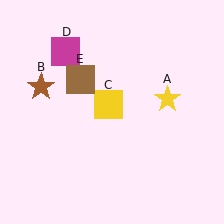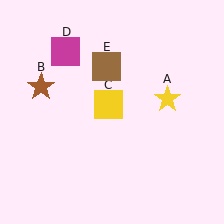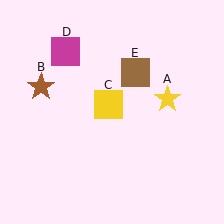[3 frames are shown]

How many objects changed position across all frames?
1 object changed position: brown square (object E).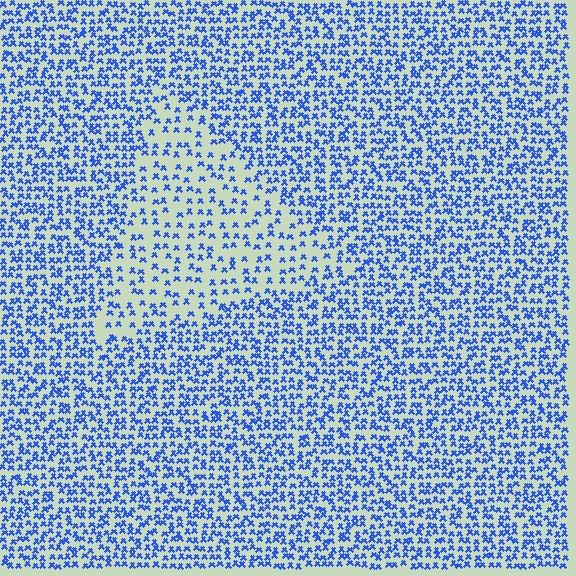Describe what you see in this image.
The image contains small blue elements arranged at two different densities. A triangle-shaped region is visible where the elements are less densely packed than the surrounding area.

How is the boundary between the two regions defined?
The boundary is defined by a change in element density (approximately 2.0x ratio). All elements are the same color, size, and shape.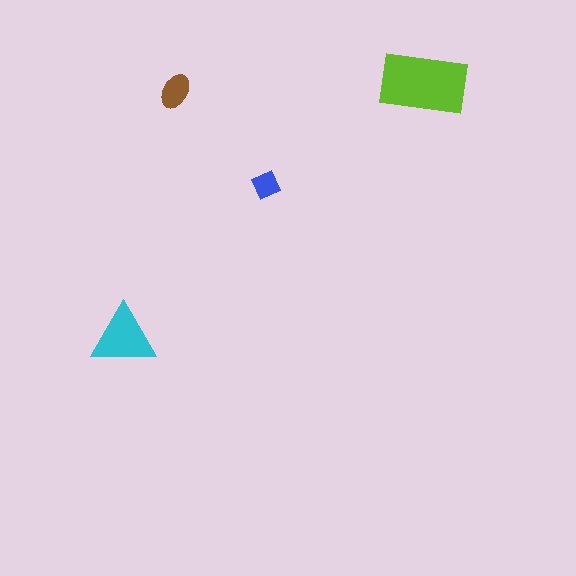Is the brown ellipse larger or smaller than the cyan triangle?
Smaller.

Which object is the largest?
The lime rectangle.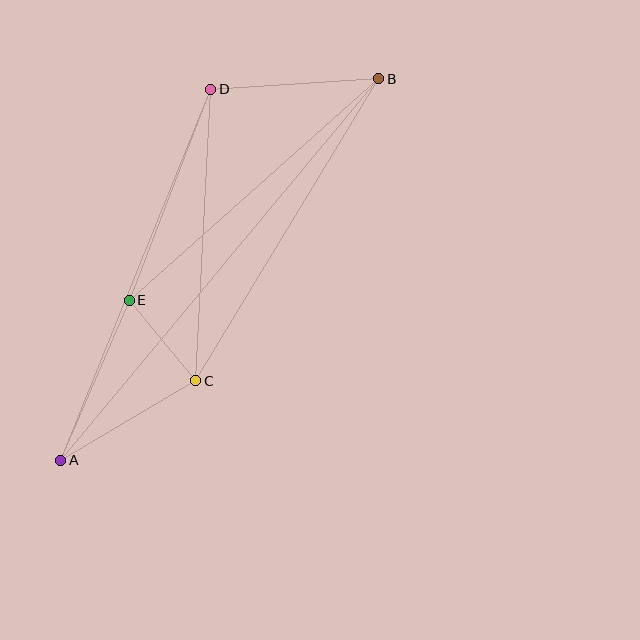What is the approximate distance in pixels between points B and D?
The distance between B and D is approximately 169 pixels.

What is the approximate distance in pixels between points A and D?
The distance between A and D is approximately 400 pixels.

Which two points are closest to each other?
Points C and E are closest to each other.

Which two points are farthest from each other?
Points A and B are farthest from each other.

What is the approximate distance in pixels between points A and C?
The distance between A and C is approximately 156 pixels.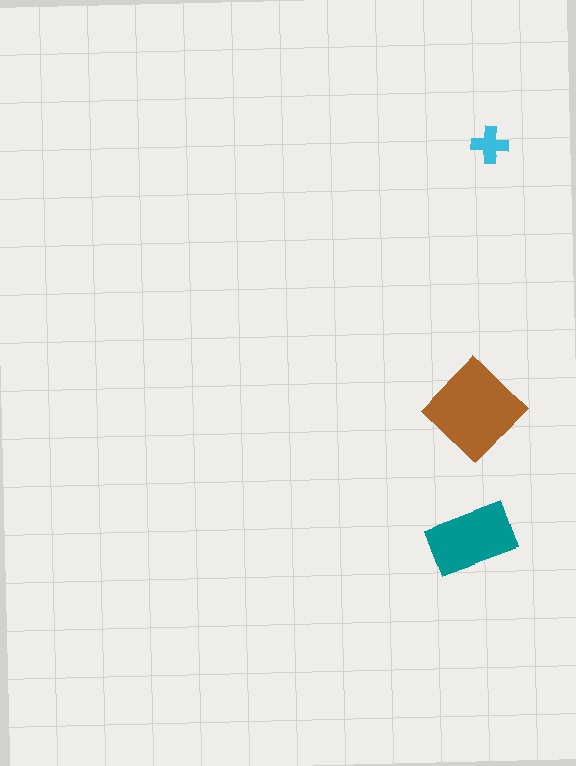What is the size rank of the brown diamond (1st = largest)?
1st.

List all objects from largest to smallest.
The brown diamond, the teal rectangle, the cyan cross.